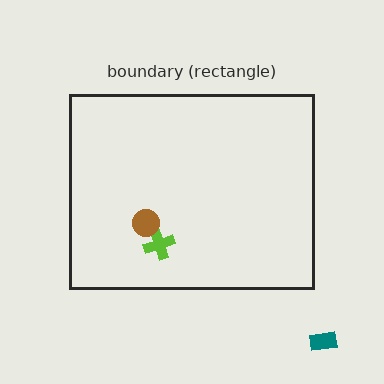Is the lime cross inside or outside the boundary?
Inside.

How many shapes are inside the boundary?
2 inside, 1 outside.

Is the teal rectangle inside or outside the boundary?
Outside.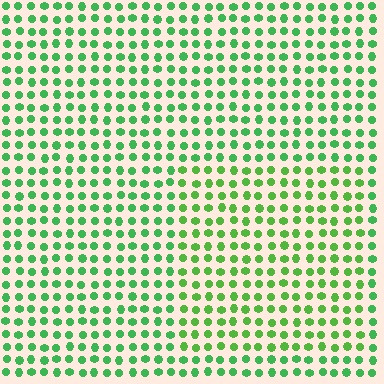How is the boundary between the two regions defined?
The boundary is defined purely by a slight shift in hue (about 22 degrees). Spacing, size, and orientation are identical on both sides.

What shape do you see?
I see a rectangle.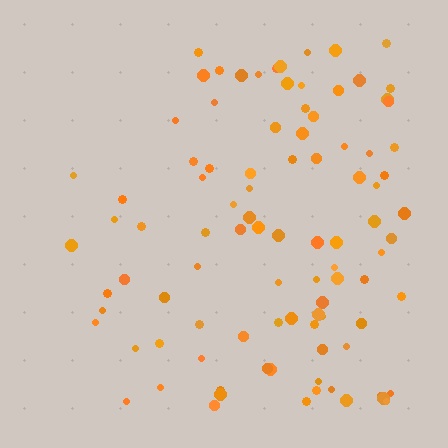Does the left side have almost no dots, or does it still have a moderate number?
Still a moderate number, just noticeably fewer than the right.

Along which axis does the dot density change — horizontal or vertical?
Horizontal.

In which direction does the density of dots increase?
From left to right, with the right side densest.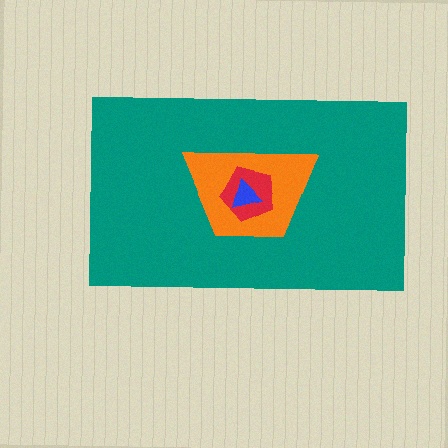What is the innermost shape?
The blue triangle.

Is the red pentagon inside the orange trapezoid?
Yes.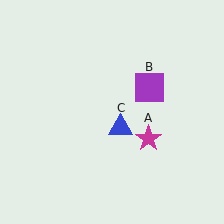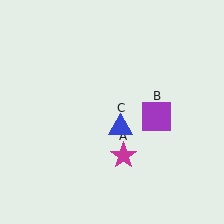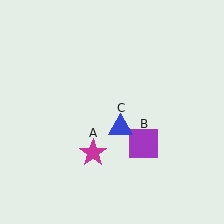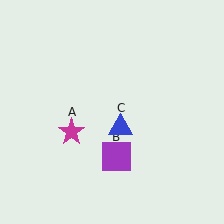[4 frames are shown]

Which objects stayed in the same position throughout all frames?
Blue triangle (object C) remained stationary.